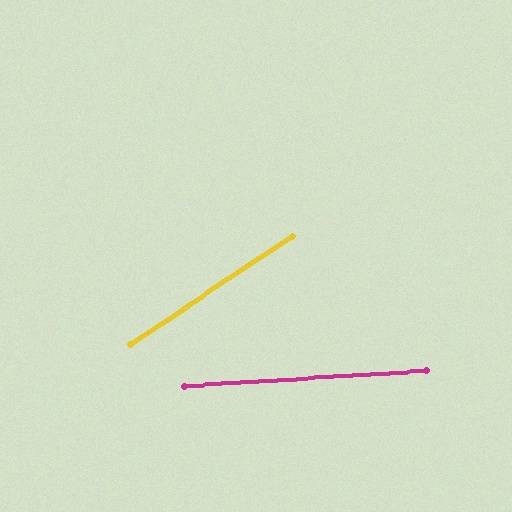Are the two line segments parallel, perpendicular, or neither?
Neither parallel nor perpendicular — they differ by about 30°.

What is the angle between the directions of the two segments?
Approximately 30 degrees.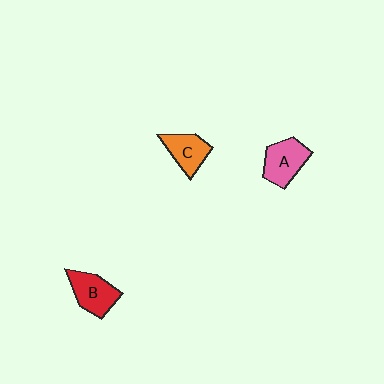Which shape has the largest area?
Shape A (pink).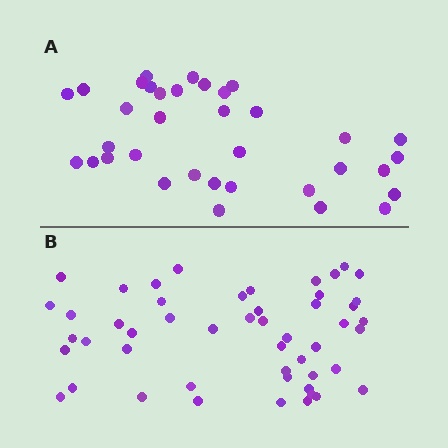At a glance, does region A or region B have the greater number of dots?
Region B (the bottom region) has more dots.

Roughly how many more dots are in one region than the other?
Region B has approximately 15 more dots than region A.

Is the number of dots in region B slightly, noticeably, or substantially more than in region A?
Region B has noticeably more, but not dramatically so. The ratio is roughly 1.4 to 1.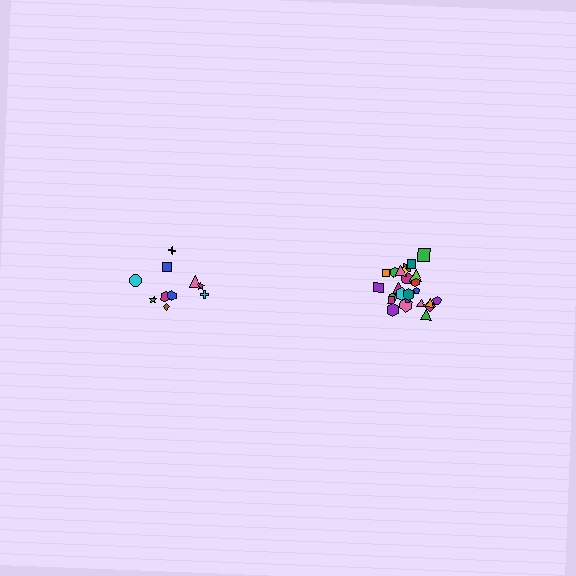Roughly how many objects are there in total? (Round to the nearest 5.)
Roughly 35 objects in total.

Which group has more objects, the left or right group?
The right group.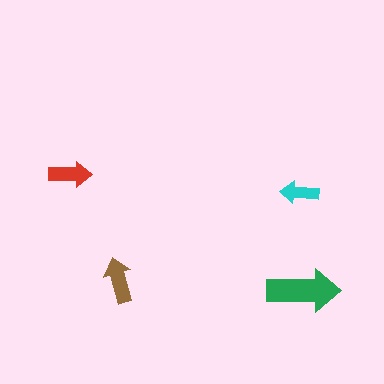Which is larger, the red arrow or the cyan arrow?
The red one.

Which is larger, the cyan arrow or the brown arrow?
The brown one.